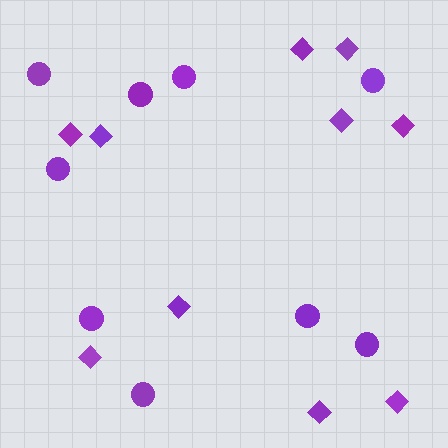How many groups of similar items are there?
There are 2 groups: one group of circles (9) and one group of diamonds (10).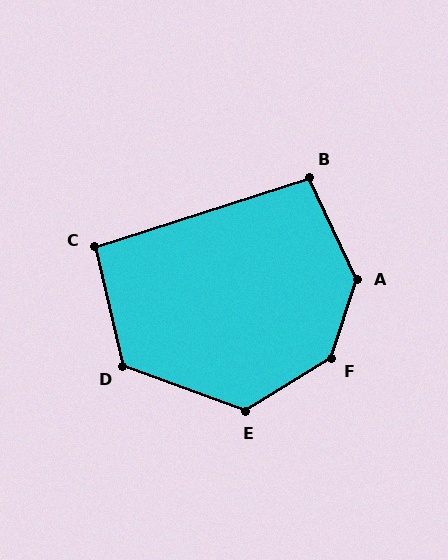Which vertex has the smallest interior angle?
C, at approximately 95 degrees.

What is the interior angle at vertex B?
Approximately 97 degrees (obtuse).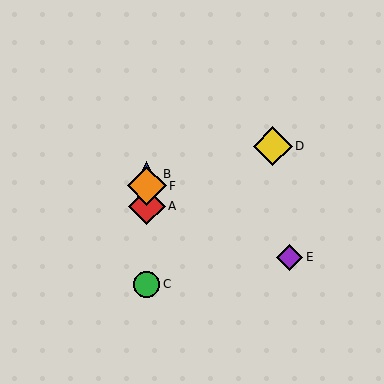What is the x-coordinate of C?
Object C is at x≈147.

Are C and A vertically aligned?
Yes, both are at x≈147.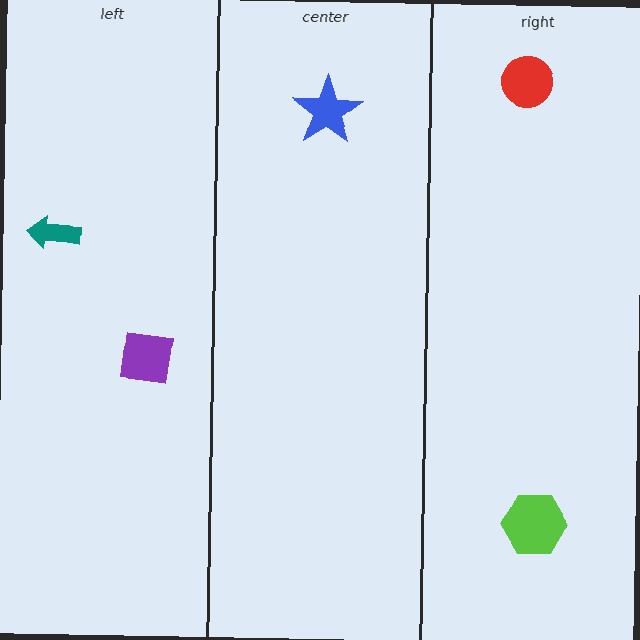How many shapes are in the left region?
2.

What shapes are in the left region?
The teal arrow, the purple square.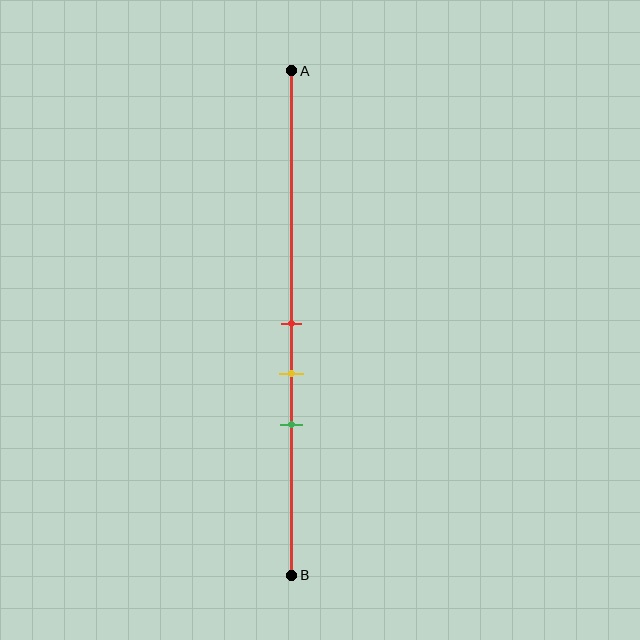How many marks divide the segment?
There are 3 marks dividing the segment.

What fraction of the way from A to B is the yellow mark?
The yellow mark is approximately 60% (0.6) of the way from A to B.